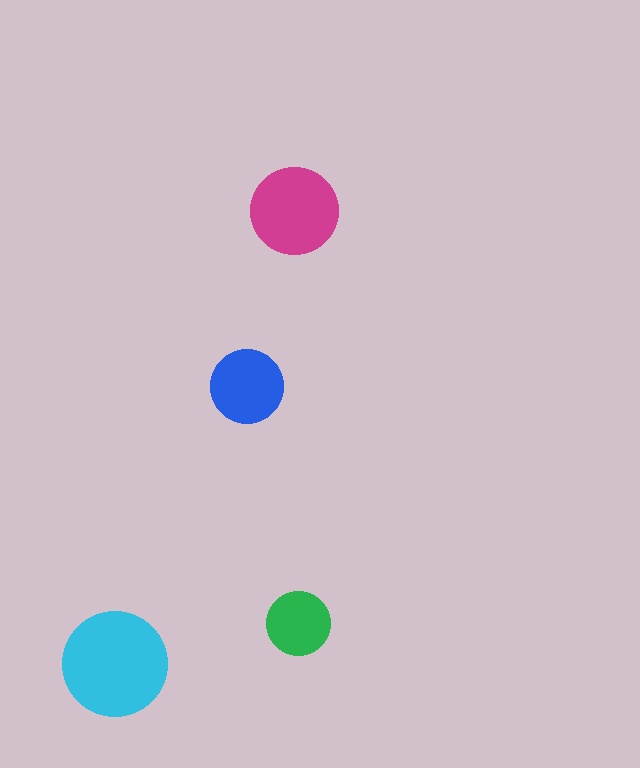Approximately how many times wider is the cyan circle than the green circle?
About 1.5 times wider.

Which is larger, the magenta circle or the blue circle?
The magenta one.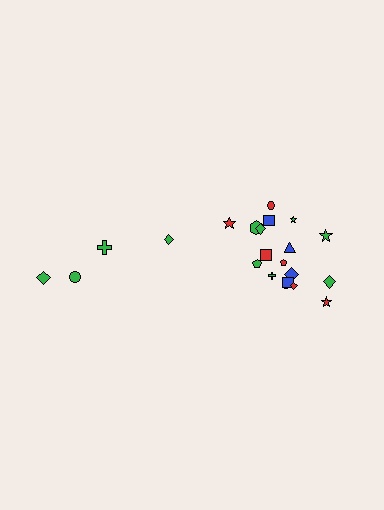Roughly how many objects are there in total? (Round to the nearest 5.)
Roughly 20 objects in total.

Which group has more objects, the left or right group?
The right group.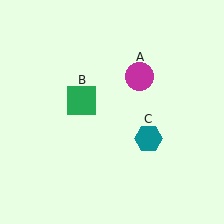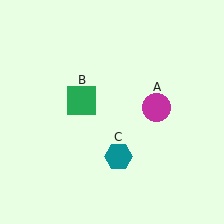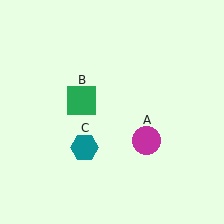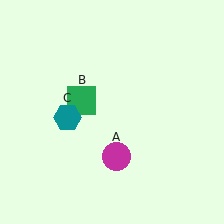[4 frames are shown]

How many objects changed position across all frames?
2 objects changed position: magenta circle (object A), teal hexagon (object C).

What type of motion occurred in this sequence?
The magenta circle (object A), teal hexagon (object C) rotated clockwise around the center of the scene.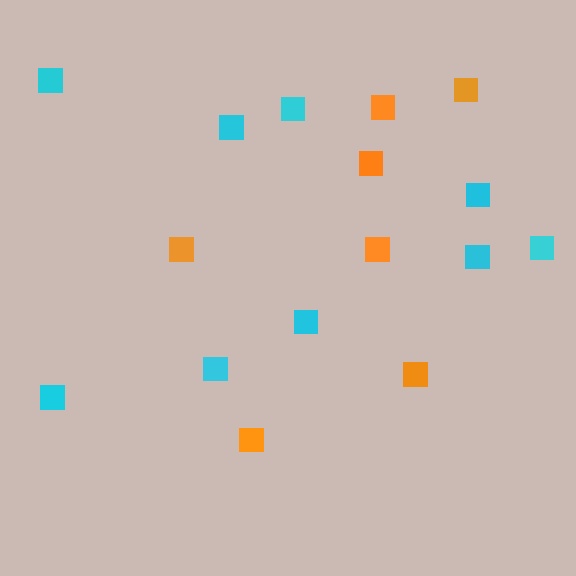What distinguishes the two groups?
There are 2 groups: one group of orange squares (7) and one group of cyan squares (9).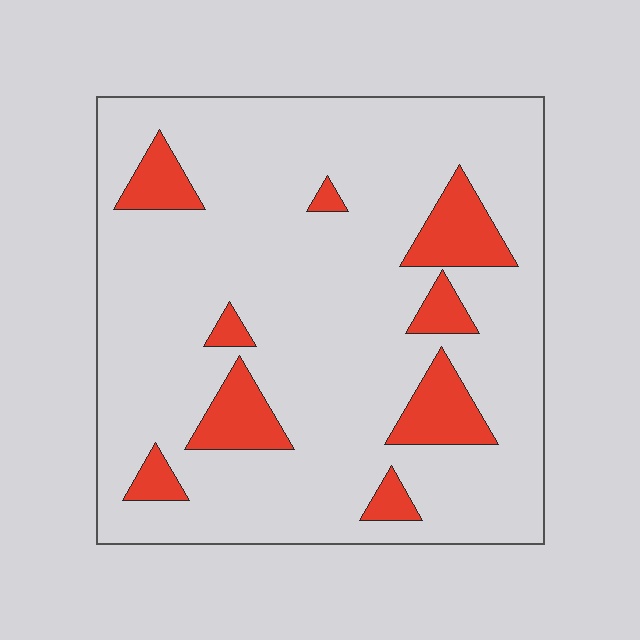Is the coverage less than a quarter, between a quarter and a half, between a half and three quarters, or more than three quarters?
Less than a quarter.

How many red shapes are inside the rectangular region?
9.